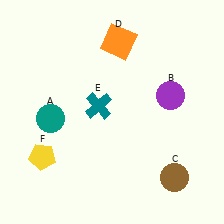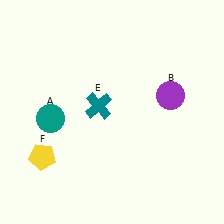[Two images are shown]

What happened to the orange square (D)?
The orange square (D) was removed in Image 2. It was in the top-right area of Image 1.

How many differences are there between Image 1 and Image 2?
There are 2 differences between the two images.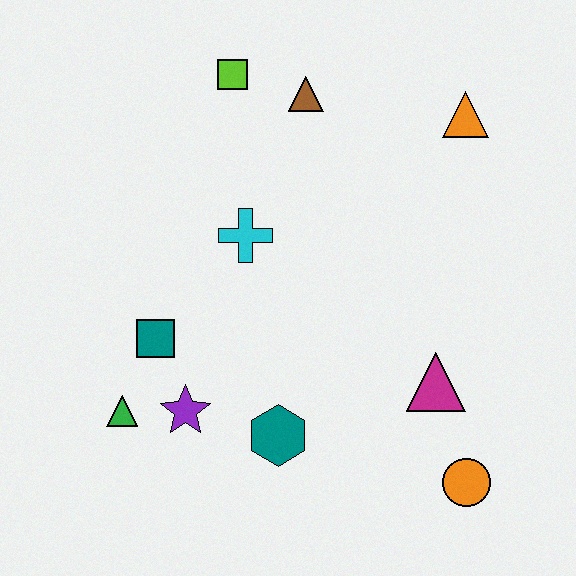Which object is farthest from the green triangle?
The orange triangle is farthest from the green triangle.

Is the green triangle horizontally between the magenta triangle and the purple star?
No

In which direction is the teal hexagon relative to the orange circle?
The teal hexagon is to the left of the orange circle.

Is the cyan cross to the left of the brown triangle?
Yes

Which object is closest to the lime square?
The brown triangle is closest to the lime square.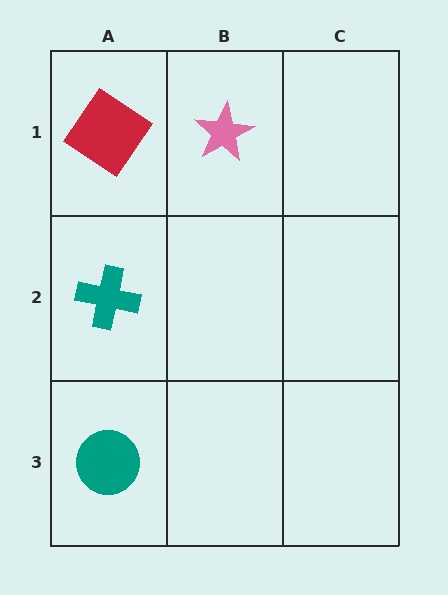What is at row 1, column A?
A red diamond.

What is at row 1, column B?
A pink star.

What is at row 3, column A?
A teal circle.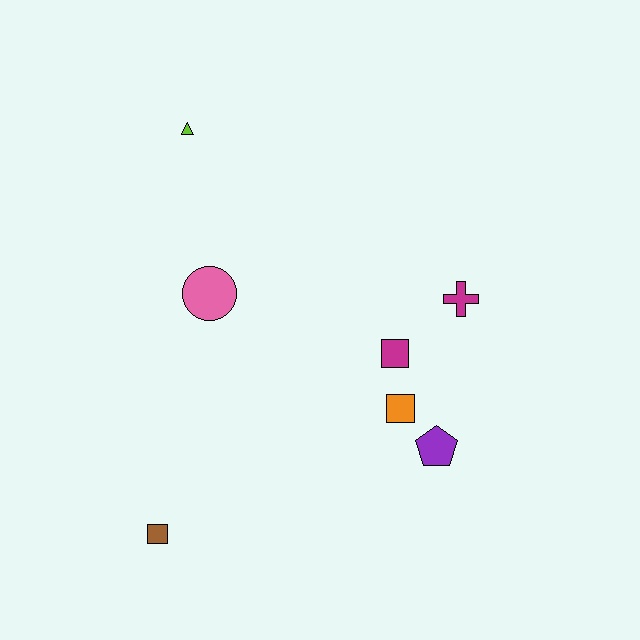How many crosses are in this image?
There is 1 cross.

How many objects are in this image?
There are 7 objects.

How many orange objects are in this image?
There is 1 orange object.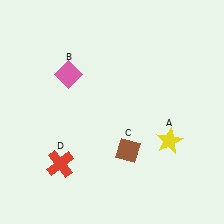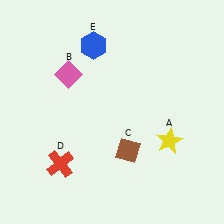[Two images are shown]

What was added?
A blue hexagon (E) was added in Image 2.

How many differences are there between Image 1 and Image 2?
There is 1 difference between the two images.